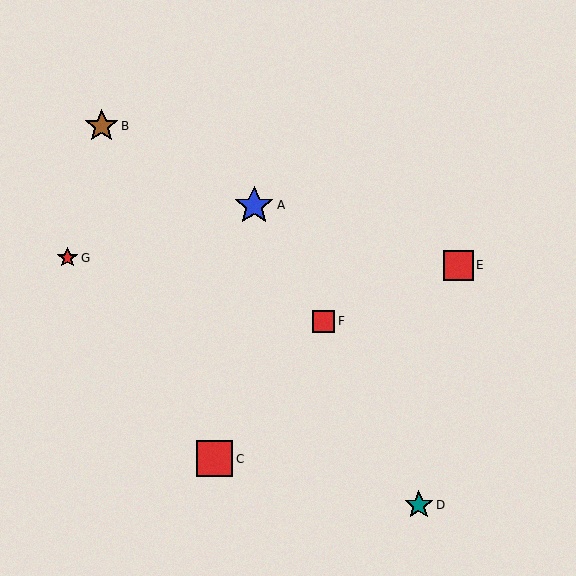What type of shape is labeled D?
Shape D is a teal star.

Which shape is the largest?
The blue star (labeled A) is the largest.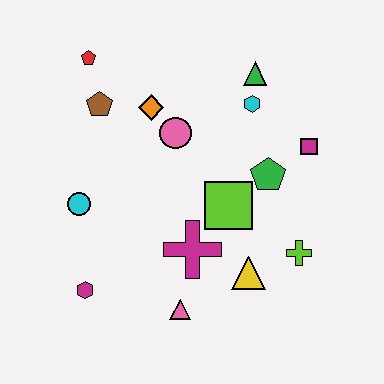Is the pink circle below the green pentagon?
No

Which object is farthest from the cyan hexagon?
The magenta hexagon is farthest from the cyan hexagon.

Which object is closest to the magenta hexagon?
The cyan circle is closest to the magenta hexagon.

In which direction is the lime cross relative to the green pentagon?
The lime cross is below the green pentagon.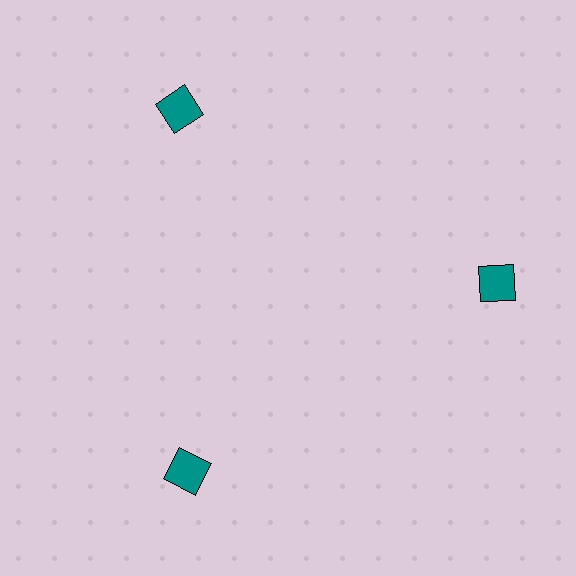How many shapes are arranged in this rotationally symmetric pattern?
There are 3 shapes, arranged in 3 groups of 1.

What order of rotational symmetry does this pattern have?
This pattern has 3-fold rotational symmetry.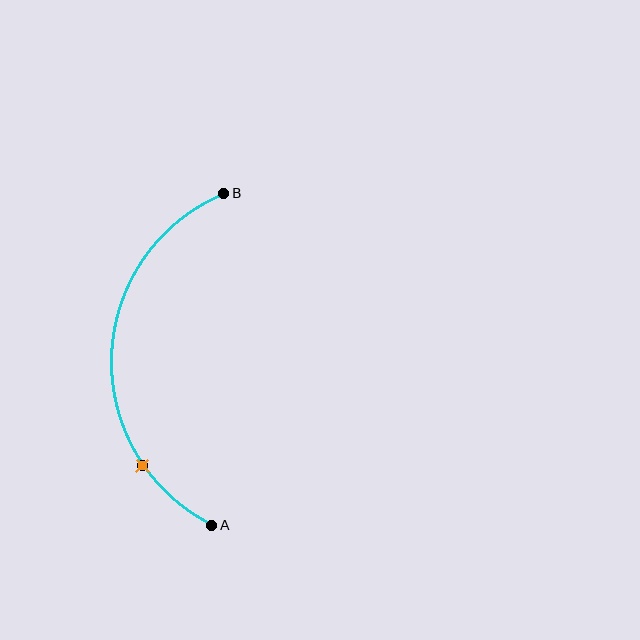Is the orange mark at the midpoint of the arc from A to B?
No. The orange mark lies on the arc but is closer to endpoint A. The arc midpoint would be at the point on the curve equidistant along the arc from both A and B.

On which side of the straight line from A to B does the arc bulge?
The arc bulges to the left of the straight line connecting A and B.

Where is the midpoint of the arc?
The arc midpoint is the point on the curve farthest from the straight line joining A and B. It sits to the left of that line.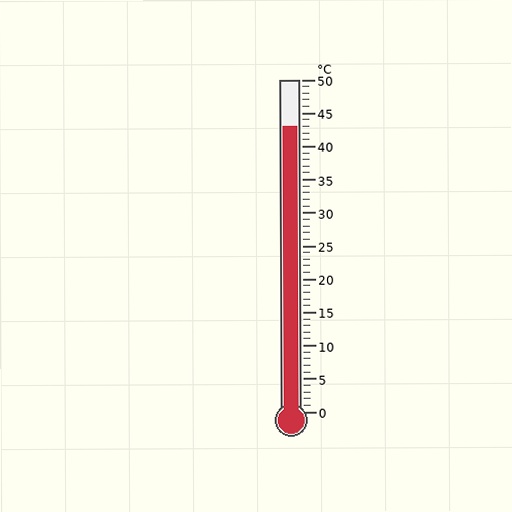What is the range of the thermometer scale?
The thermometer scale ranges from 0°C to 50°C.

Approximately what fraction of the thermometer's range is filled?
The thermometer is filled to approximately 85% of its range.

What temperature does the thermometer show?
The thermometer shows approximately 43°C.